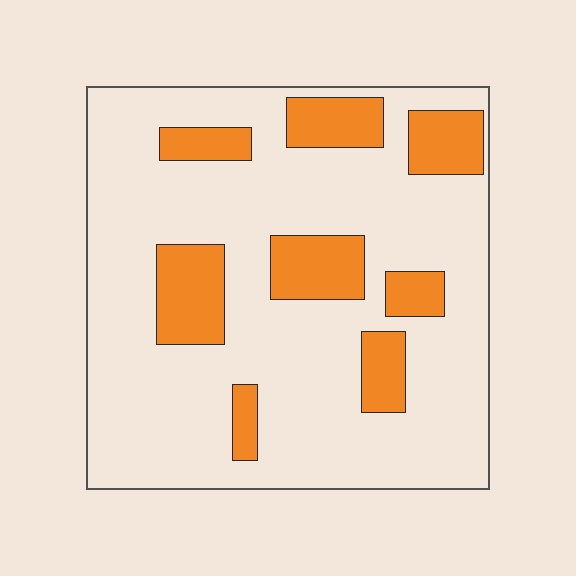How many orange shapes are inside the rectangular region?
8.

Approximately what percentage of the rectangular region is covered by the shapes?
Approximately 20%.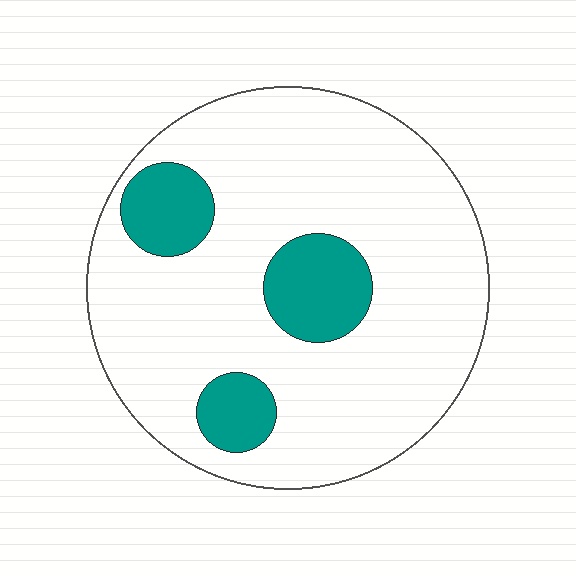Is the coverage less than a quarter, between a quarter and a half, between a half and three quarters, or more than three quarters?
Less than a quarter.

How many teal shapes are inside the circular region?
3.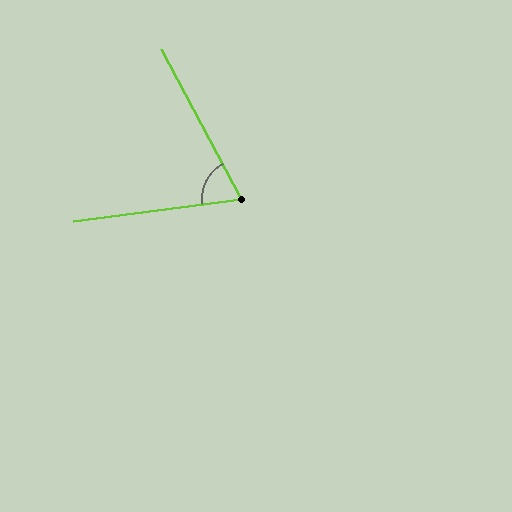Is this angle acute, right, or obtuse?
It is acute.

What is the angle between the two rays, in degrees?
Approximately 69 degrees.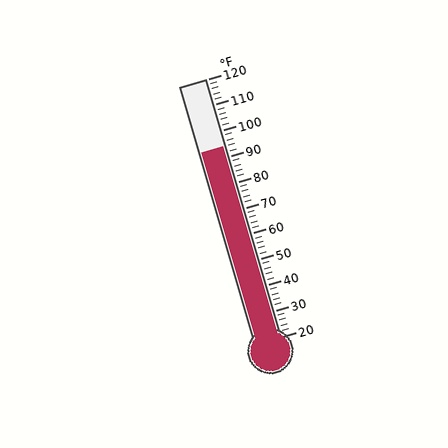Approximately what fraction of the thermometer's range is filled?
The thermometer is filled to approximately 75% of its range.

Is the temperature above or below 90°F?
The temperature is above 90°F.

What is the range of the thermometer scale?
The thermometer scale ranges from 20°F to 120°F.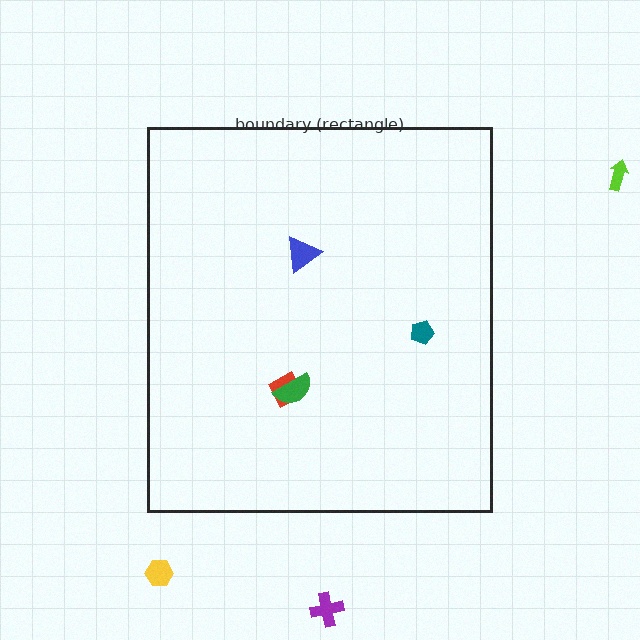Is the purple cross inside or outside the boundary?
Outside.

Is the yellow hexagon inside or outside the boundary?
Outside.